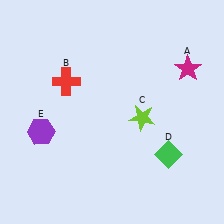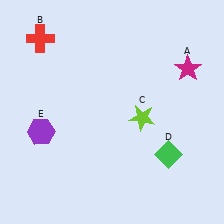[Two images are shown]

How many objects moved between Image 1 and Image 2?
1 object moved between the two images.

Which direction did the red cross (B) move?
The red cross (B) moved up.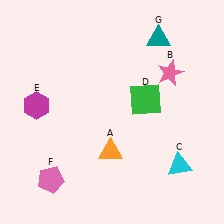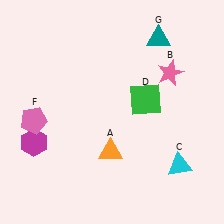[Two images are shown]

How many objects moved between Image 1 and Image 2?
2 objects moved between the two images.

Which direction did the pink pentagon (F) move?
The pink pentagon (F) moved up.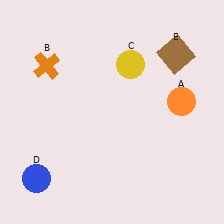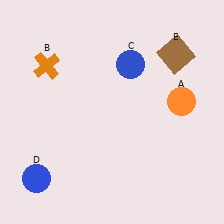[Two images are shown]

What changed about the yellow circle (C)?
In Image 1, C is yellow. In Image 2, it changed to blue.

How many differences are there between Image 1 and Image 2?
There is 1 difference between the two images.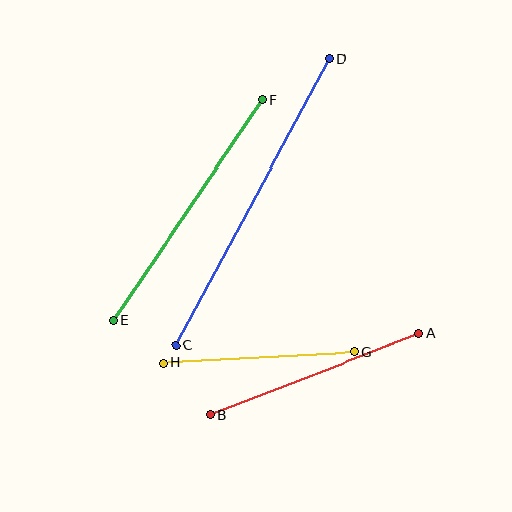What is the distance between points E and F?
The distance is approximately 266 pixels.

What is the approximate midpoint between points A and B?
The midpoint is at approximately (315, 374) pixels.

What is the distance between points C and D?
The distance is approximately 326 pixels.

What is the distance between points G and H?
The distance is approximately 191 pixels.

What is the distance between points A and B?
The distance is approximately 224 pixels.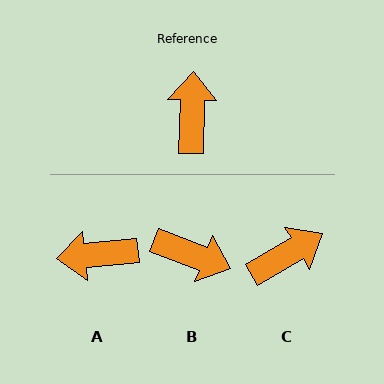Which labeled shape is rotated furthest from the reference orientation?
B, about 109 degrees away.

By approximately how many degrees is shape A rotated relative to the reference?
Approximately 97 degrees counter-clockwise.